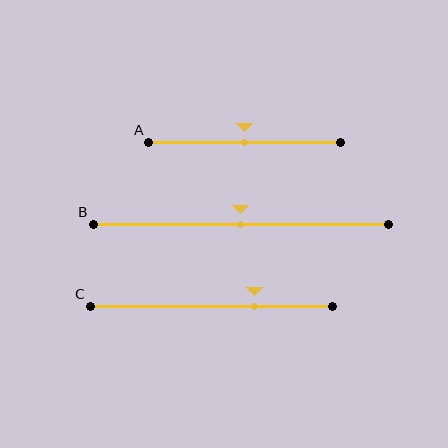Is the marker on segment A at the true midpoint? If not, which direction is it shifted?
Yes, the marker on segment A is at the true midpoint.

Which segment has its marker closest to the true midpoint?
Segment A has its marker closest to the true midpoint.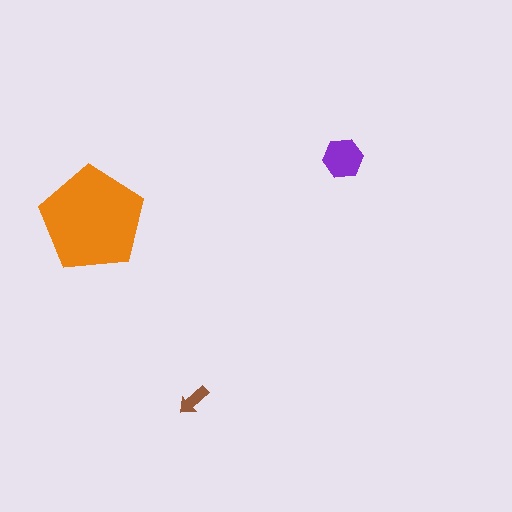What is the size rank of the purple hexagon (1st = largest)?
2nd.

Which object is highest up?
The purple hexagon is topmost.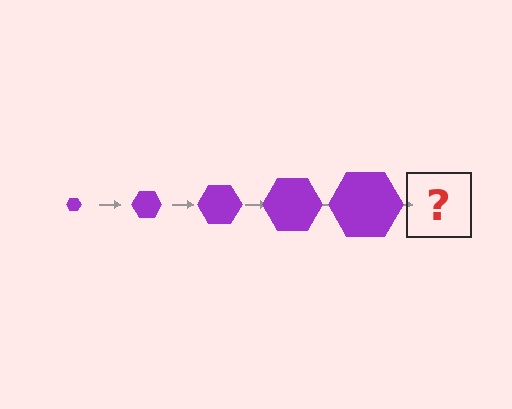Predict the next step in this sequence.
The next step is a purple hexagon, larger than the previous one.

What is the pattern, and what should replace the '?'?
The pattern is that the hexagon gets progressively larger each step. The '?' should be a purple hexagon, larger than the previous one.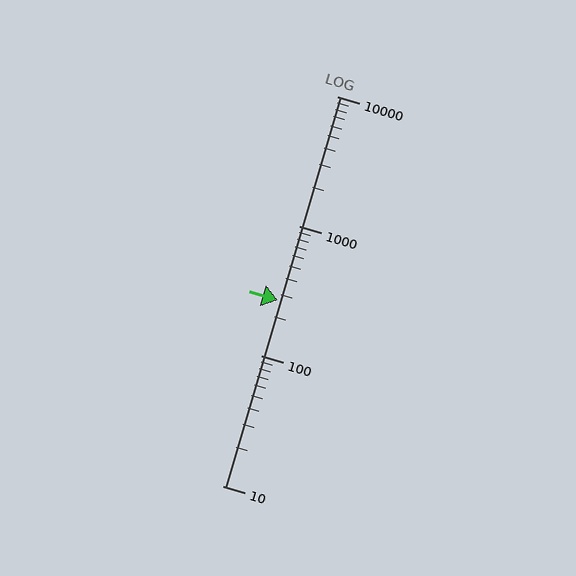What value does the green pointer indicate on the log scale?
The pointer indicates approximately 270.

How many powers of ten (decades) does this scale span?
The scale spans 3 decades, from 10 to 10000.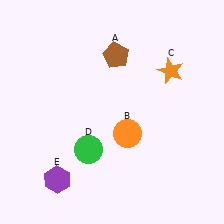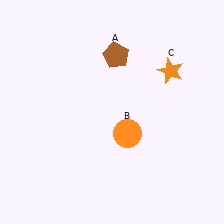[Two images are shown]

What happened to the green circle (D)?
The green circle (D) was removed in Image 2. It was in the bottom-left area of Image 1.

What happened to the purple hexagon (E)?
The purple hexagon (E) was removed in Image 2. It was in the bottom-left area of Image 1.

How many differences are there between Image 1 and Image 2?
There are 2 differences between the two images.